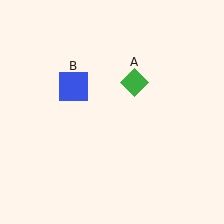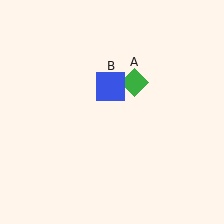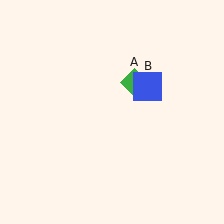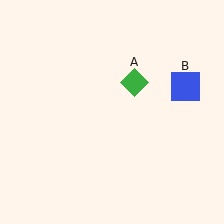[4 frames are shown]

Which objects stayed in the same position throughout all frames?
Green diamond (object A) remained stationary.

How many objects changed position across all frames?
1 object changed position: blue square (object B).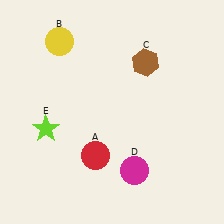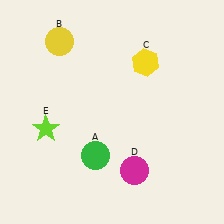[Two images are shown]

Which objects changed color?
A changed from red to green. C changed from brown to yellow.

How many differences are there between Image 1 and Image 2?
There are 2 differences between the two images.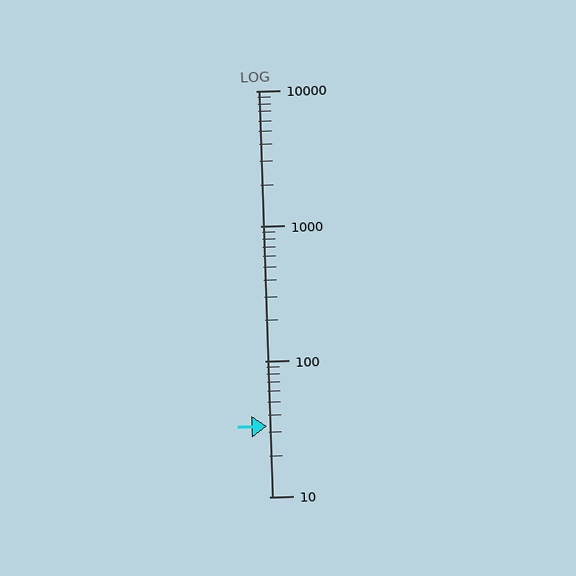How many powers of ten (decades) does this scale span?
The scale spans 3 decades, from 10 to 10000.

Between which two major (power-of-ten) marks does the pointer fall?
The pointer is between 10 and 100.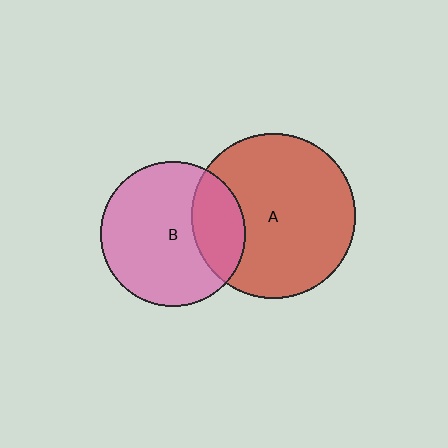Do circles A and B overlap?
Yes.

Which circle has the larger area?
Circle A (red).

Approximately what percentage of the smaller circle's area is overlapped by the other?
Approximately 25%.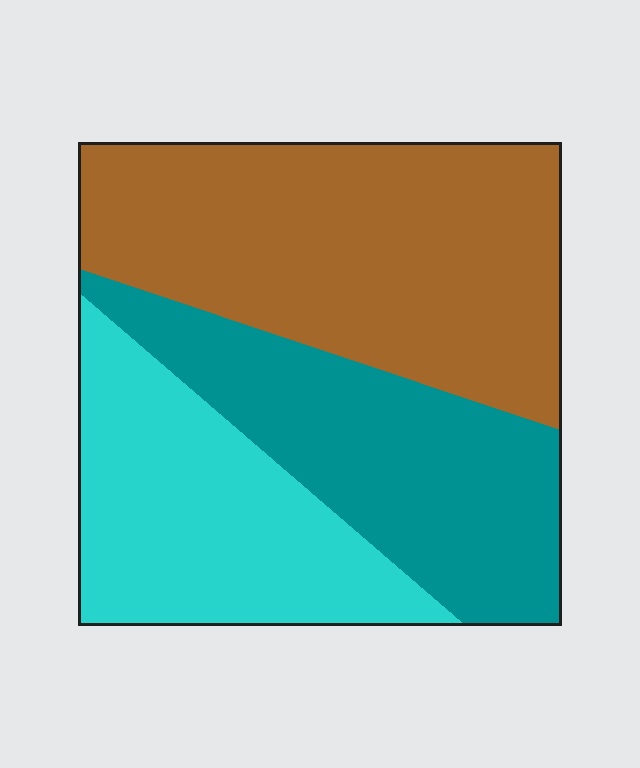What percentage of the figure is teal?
Teal covers roughly 30% of the figure.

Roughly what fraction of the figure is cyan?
Cyan covers 28% of the figure.